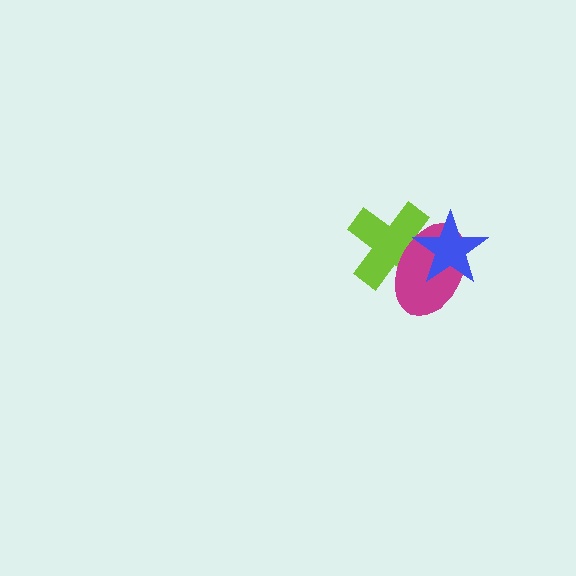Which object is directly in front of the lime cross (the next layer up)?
The magenta ellipse is directly in front of the lime cross.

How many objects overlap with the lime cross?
2 objects overlap with the lime cross.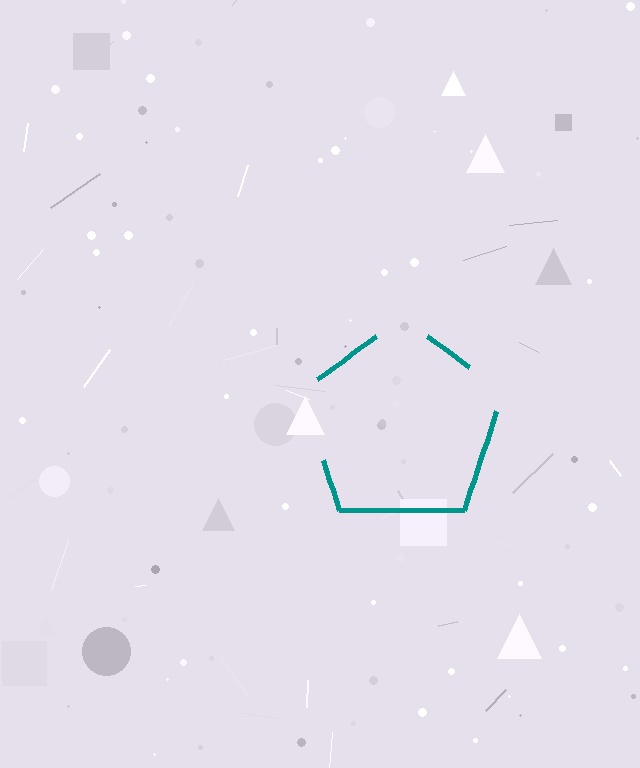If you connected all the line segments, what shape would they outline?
They would outline a pentagon.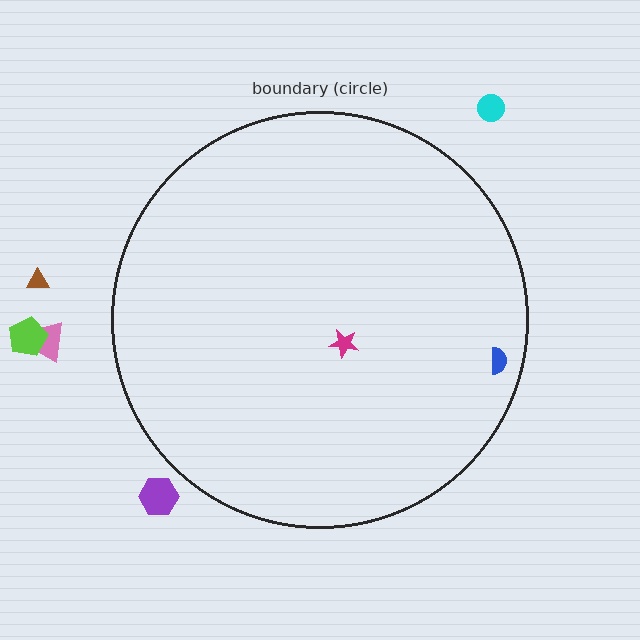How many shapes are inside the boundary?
2 inside, 5 outside.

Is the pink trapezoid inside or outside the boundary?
Outside.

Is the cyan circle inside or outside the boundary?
Outside.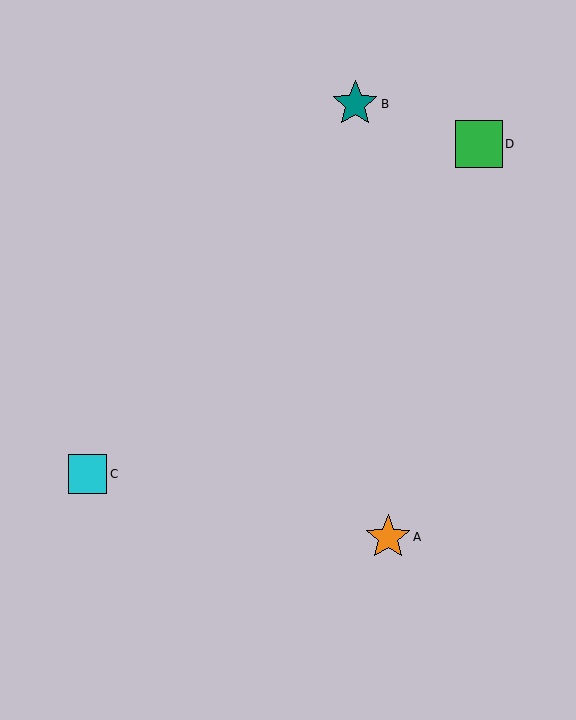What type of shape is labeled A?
Shape A is an orange star.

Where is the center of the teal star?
The center of the teal star is at (355, 104).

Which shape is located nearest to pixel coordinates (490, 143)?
The green square (labeled D) at (479, 144) is nearest to that location.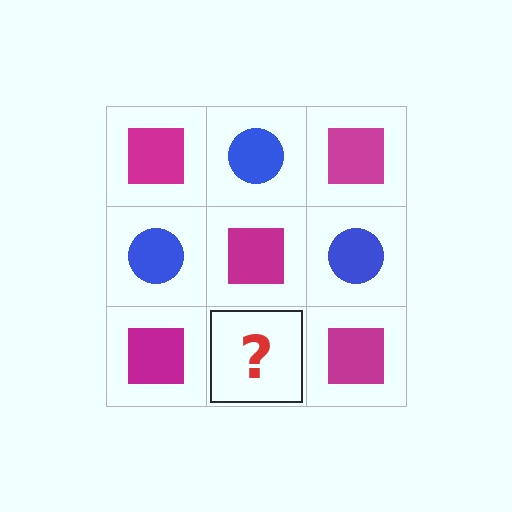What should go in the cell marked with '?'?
The missing cell should contain a blue circle.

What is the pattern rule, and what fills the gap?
The rule is that it alternates magenta square and blue circle in a checkerboard pattern. The gap should be filled with a blue circle.